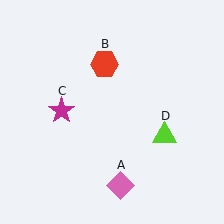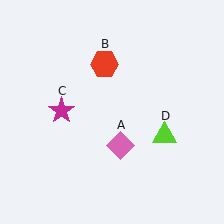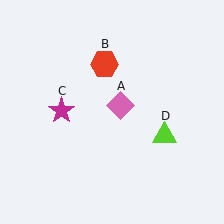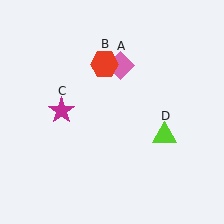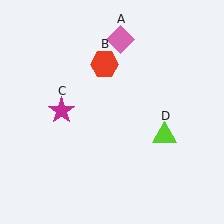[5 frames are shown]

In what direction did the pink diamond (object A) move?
The pink diamond (object A) moved up.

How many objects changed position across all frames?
1 object changed position: pink diamond (object A).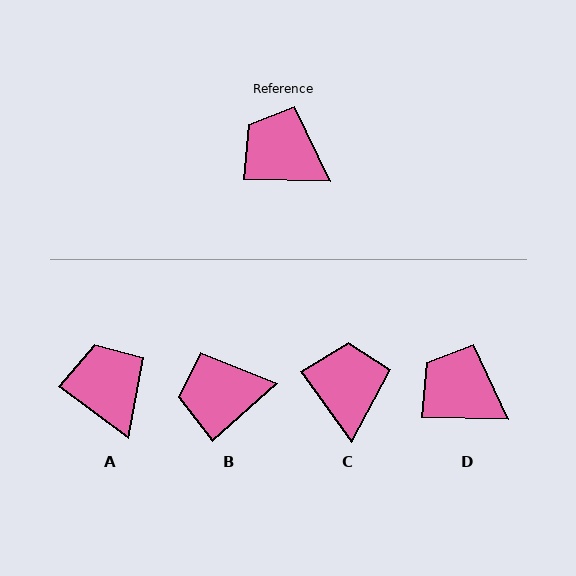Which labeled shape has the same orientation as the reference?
D.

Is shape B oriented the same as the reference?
No, it is off by about 43 degrees.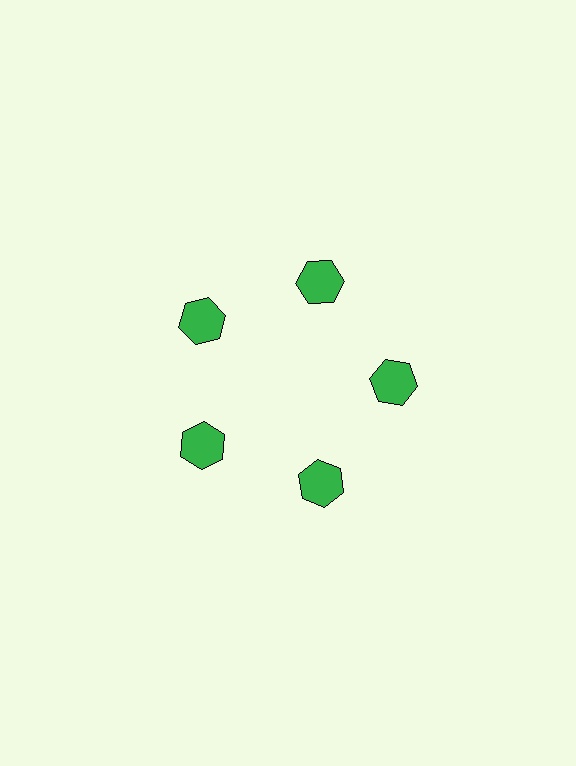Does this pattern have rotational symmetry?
Yes, this pattern has 5-fold rotational symmetry. It looks the same after rotating 72 degrees around the center.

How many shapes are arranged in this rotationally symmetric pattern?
There are 5 shapes, arranged in 5 groups of 1.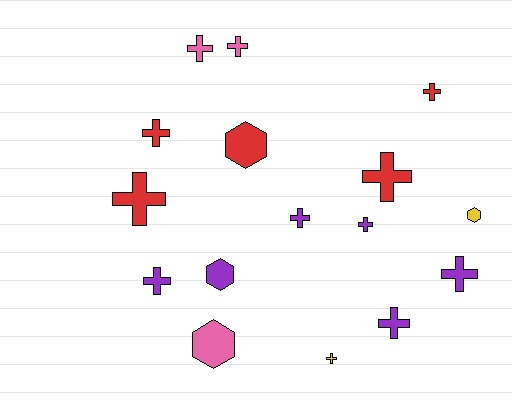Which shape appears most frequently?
Cross, with 12 objects.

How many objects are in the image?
There are 16 objects.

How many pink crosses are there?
There are 2 pink crosses.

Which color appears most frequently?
Purple, with 6 objects.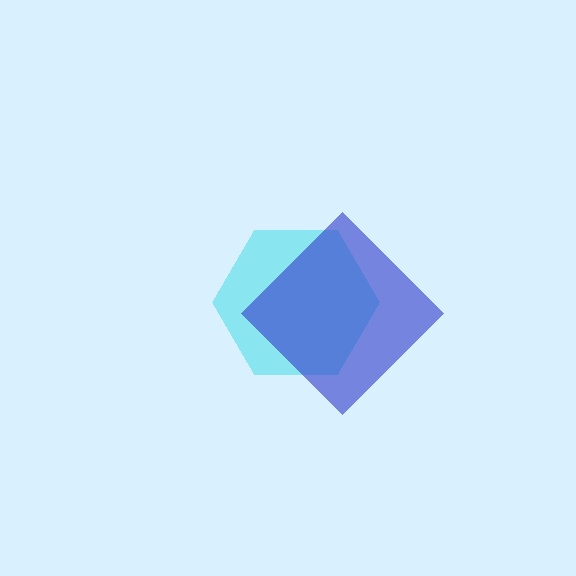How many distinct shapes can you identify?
There are 2 distinct shapes: a cyan hexagon, a blue diamond.